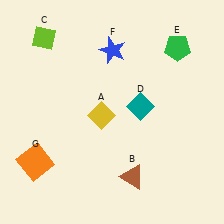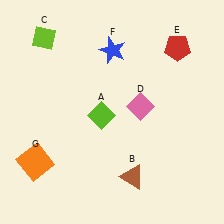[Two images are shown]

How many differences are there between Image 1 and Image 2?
There are 3 differences between the two images.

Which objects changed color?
A changed from yellow to lime. D changed from teal to pink. E changed from green to red.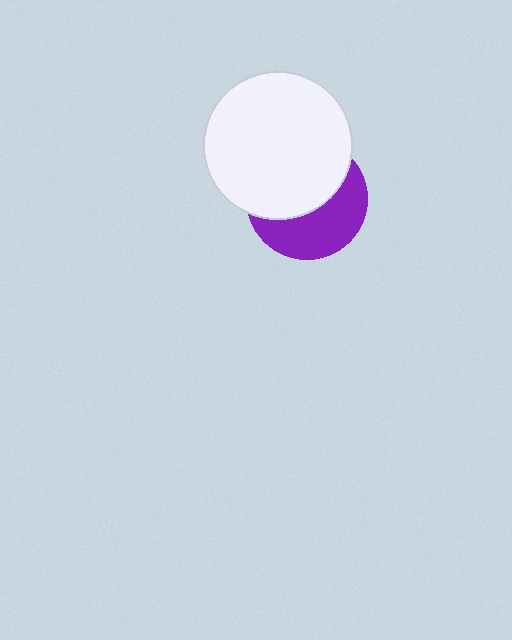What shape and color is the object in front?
The object in front is a white circle.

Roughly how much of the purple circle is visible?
About half of it is visible (roughly 45%).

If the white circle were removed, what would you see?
You would see the complete purple circle.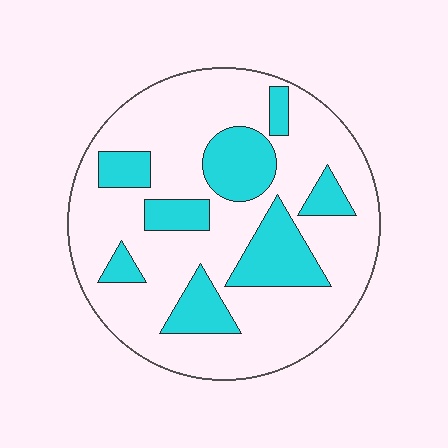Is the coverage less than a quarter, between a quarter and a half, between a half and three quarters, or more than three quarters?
Between a quarter and a half.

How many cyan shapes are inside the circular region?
8.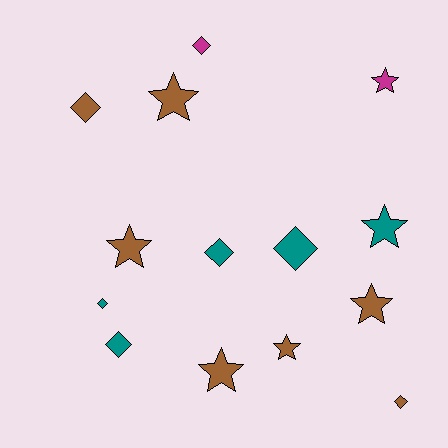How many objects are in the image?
There are 14 objects.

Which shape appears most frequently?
Diamond, with 7 objects.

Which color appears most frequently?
Brown, with 7 objects.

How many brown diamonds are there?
There are 2 brown diamonds.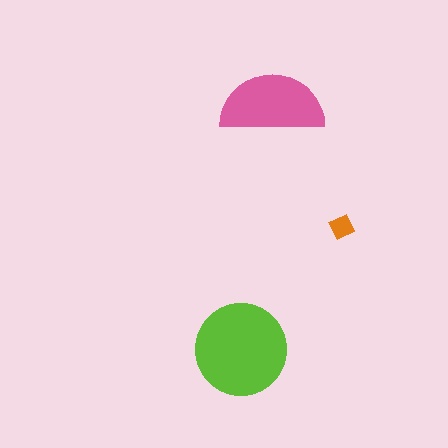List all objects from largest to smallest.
The lime circle, the pink semicircle, the orange diamond.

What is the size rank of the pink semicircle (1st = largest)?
2nd.